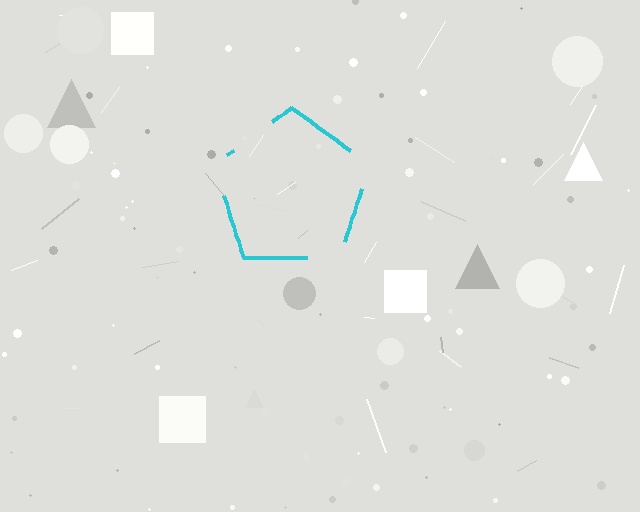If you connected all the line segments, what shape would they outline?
They would outline a pentagon.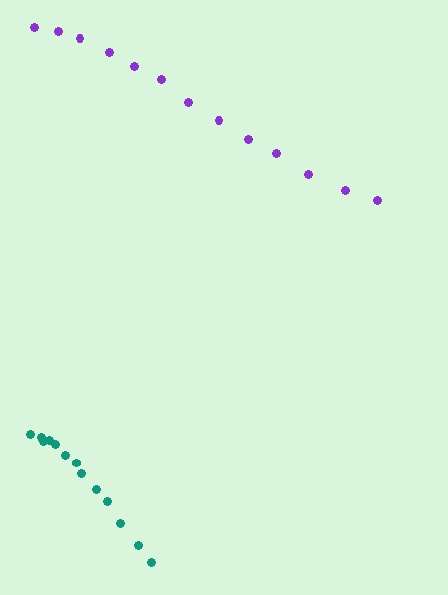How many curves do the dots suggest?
There are 2 distinct paths.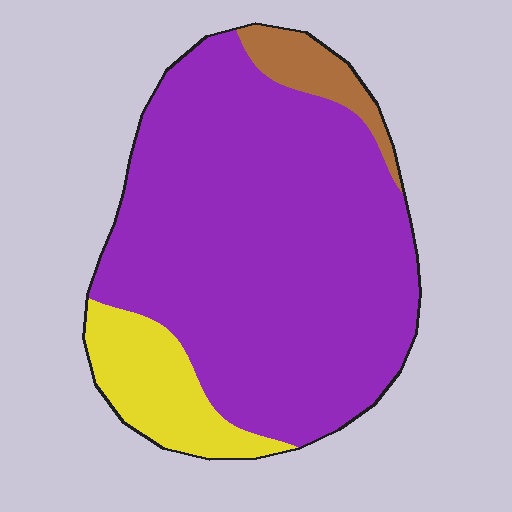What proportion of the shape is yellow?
Yellow covers 13% of the shape.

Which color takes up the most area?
Purple, at roughly 80%.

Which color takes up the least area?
Brown, at roughly 5%.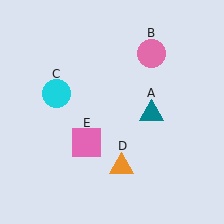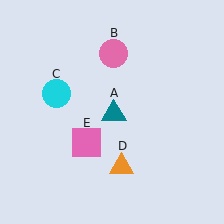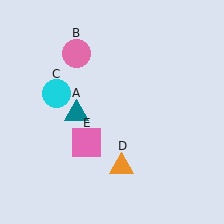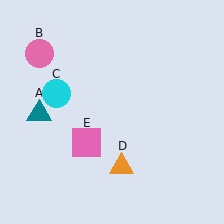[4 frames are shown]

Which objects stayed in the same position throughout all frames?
Cyan circle (object C) and orange triangle (object D) and pink square (object E) remained stationary.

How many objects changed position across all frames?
2 objects changed position: teal triangle (object A), pink circle (object B).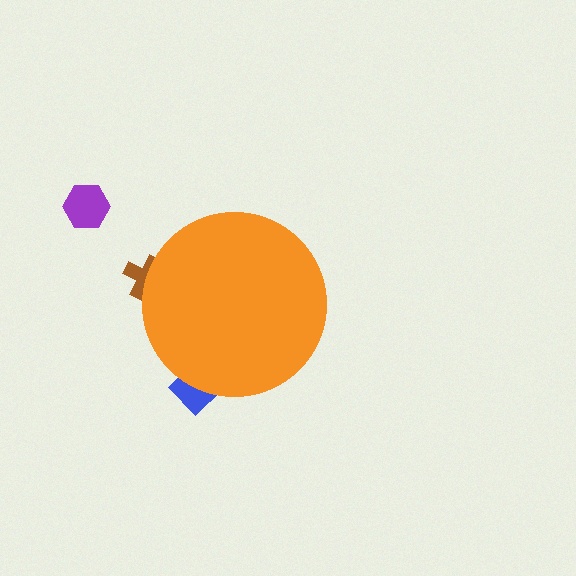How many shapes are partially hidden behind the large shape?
2 shapes are partially hidden.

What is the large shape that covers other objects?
An orange circle.